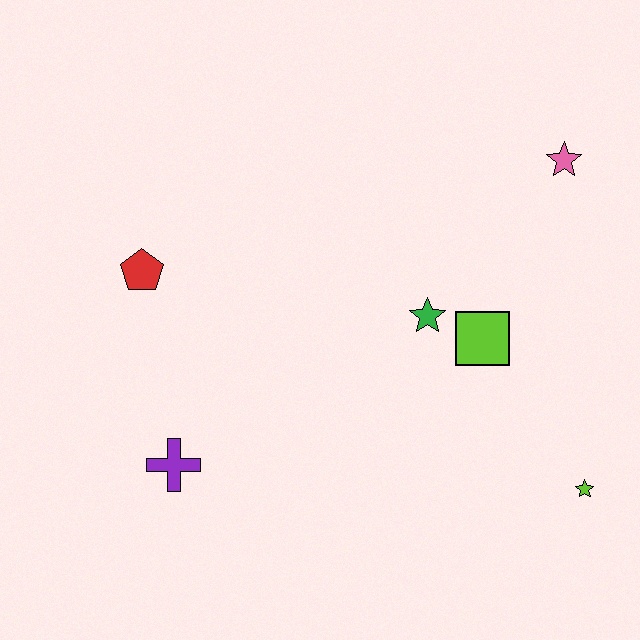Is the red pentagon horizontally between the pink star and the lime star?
No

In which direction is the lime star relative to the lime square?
The lime star is below the lime square.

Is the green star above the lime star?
Yes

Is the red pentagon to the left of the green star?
Yes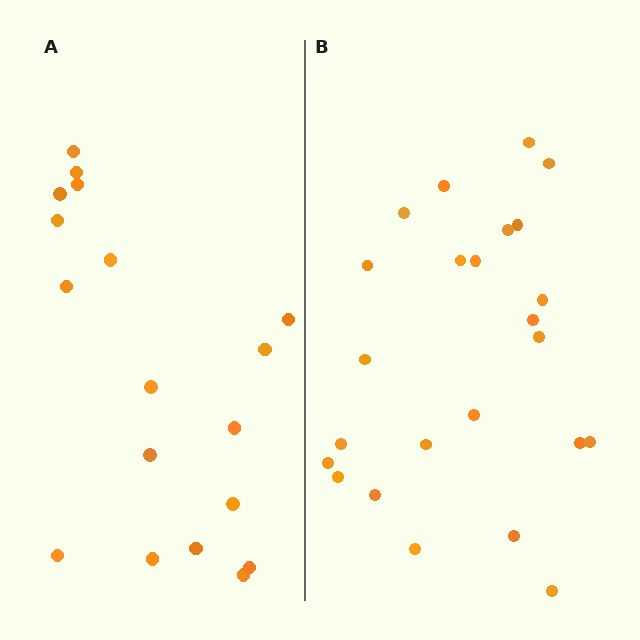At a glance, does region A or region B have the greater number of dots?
Region B (the right region) has more dots.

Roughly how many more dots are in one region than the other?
Region B has about 6 more dots than region A.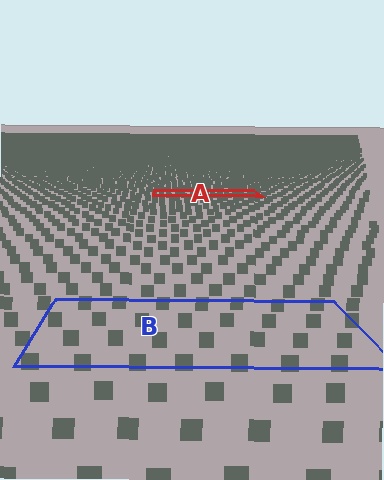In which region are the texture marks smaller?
The texture marks are smaller in region A, because it is farther away.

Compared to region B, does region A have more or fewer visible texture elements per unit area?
Region A has more texture elements per unit area — they are packed more densely because it is farther away.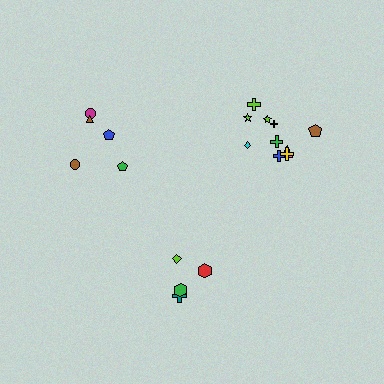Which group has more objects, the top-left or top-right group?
The top-right group.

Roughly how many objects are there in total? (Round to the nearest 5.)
Roughly 20 objects in total.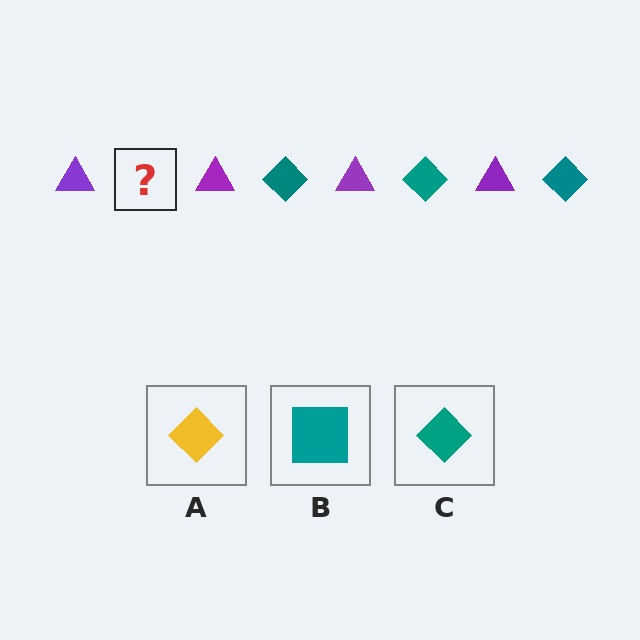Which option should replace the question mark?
Option C.